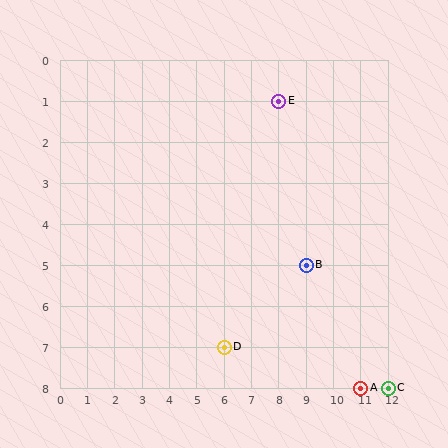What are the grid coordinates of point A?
Point A is at grid coordinates (11, 8).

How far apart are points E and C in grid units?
Points E and C are 4 columns and 7 rows apart (about 8.1 grid units diagonally).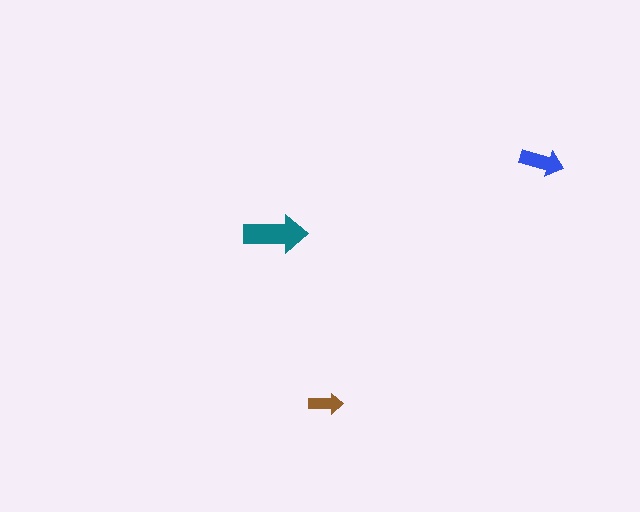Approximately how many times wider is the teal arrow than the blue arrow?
About 1.5 times wider.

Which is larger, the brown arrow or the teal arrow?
The teal one.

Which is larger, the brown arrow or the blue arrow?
The blue one.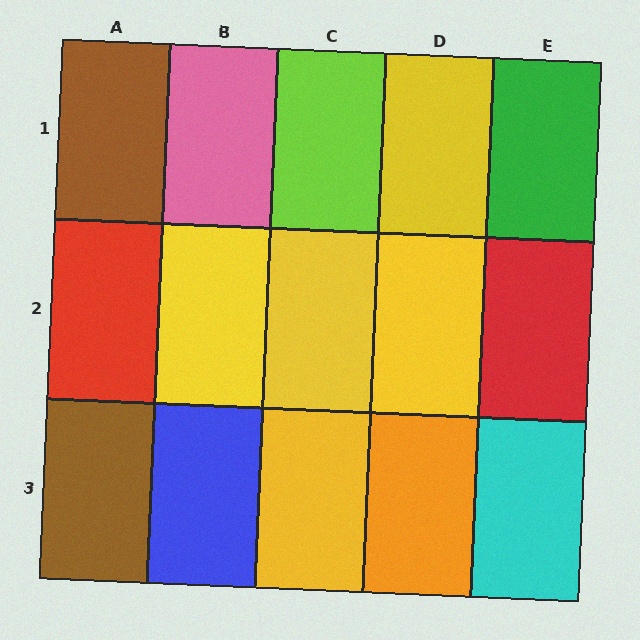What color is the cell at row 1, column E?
Green.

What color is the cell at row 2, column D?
Yellow.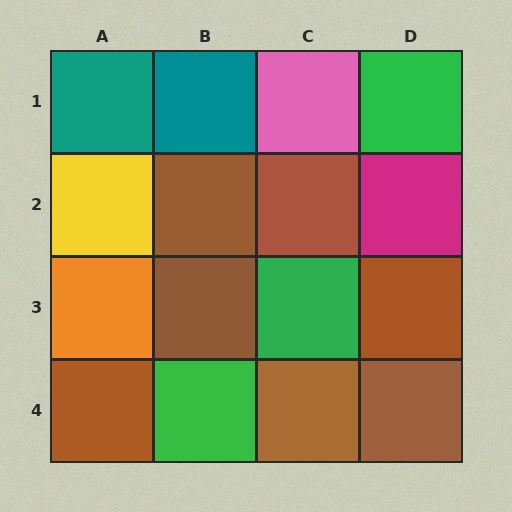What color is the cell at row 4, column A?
Brown.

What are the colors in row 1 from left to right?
Teal, teal, pink, green.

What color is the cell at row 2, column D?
Magenta.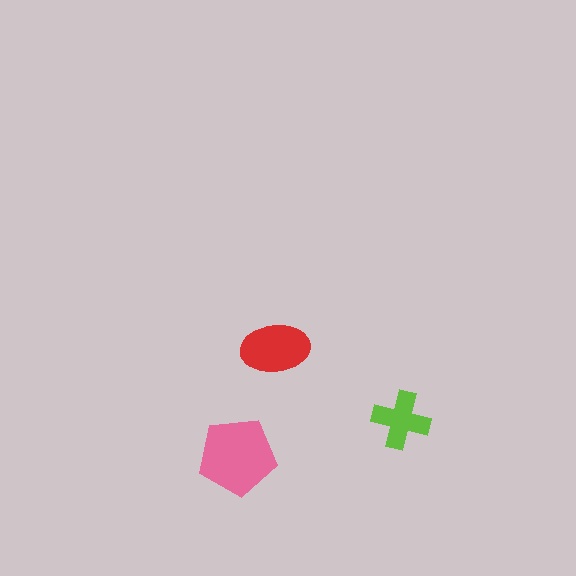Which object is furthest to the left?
The pink pentagon is leftmost.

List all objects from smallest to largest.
The lime cross, the red ellipse, the pink pentagon.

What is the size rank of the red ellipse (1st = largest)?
2nd.